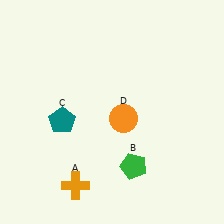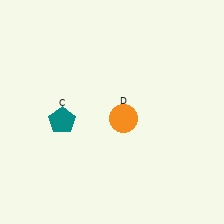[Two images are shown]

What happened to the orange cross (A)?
The orange cross (A) was removed in Image 2. It was in the bottom-left area of Image 1.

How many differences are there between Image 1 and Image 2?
There are 2 differences between the two images.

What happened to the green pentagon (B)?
The green pentagon (B) was removed in Image 2. It was in the bottom-right area of Image 1.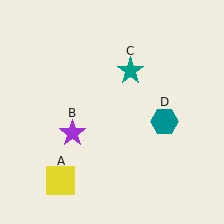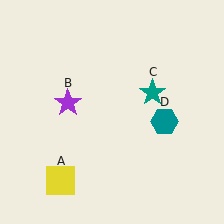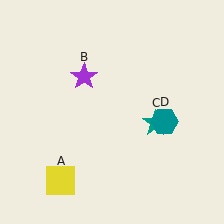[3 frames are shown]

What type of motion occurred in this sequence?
The purple star (object B), teal star (object C) rotated clockwise around the center of the scene.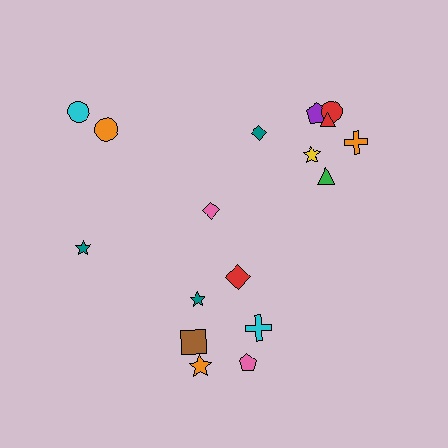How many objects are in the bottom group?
There are 7 objects.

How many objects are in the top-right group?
There are 7 objects.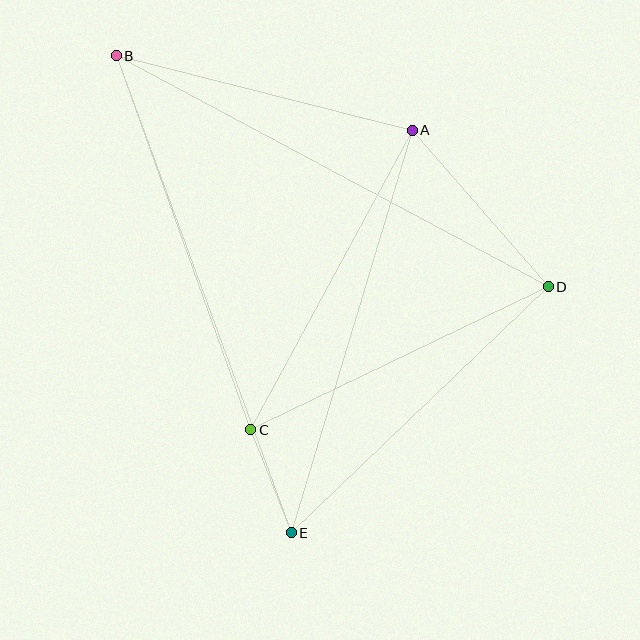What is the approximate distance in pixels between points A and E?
The distance between A and E is approximately 420 pixels.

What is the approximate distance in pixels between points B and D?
The distance between B and D is approximately 490 pixels.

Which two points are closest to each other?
Points C and E are closest to each other.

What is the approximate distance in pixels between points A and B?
The distance between A and B is approximately 306 pixels.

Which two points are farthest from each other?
Points B and E are farthest from each other.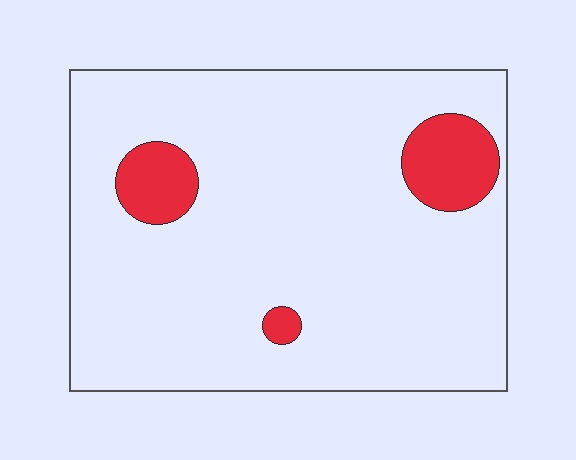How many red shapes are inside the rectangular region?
3.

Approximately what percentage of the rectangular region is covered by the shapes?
Approximately 10%.